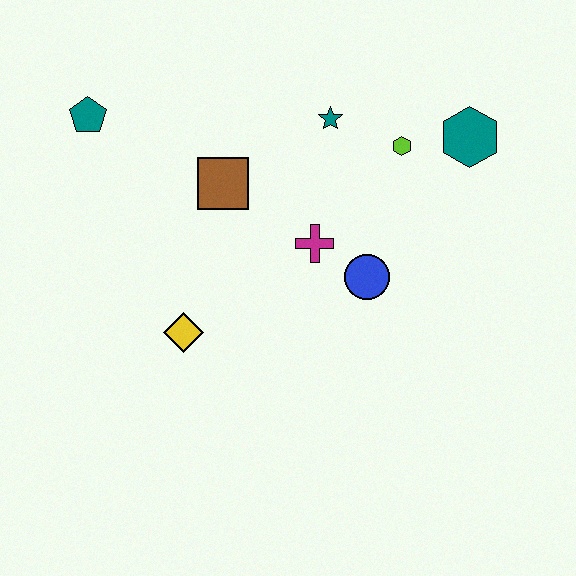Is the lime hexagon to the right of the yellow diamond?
Yes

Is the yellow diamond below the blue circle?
Yes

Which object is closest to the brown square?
The magenta cross is closest to the brown square.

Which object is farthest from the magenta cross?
The teal pentagon is farthest from the magenta cross.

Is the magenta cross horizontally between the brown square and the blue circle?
Yes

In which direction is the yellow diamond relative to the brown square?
The yellow diamond is below the brown square.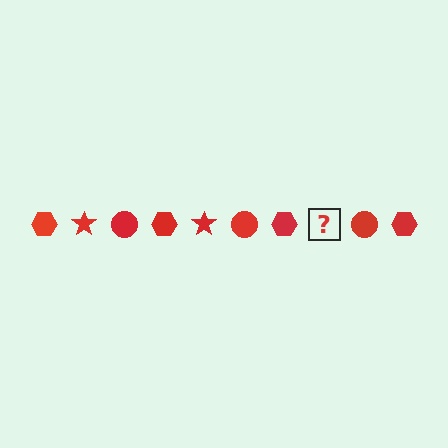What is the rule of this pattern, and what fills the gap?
The rule is that the pattern cycles through hexagon, star, circle shapes in red. The gap should be filled with a red star.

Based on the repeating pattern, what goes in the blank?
The blank should be a red star.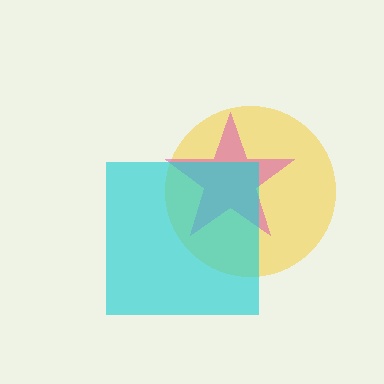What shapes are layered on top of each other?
The layered shapes are: a yellow circle, a pink star, a cyan square.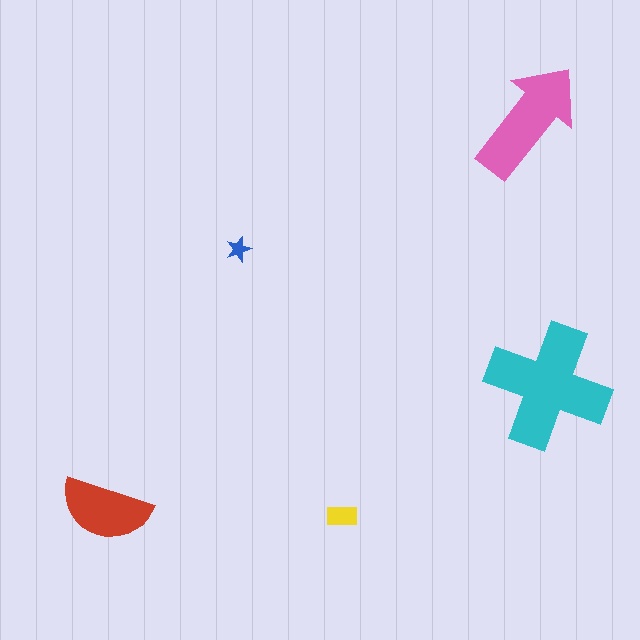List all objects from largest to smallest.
The cyan cross, the pink arrow, the red semicircle, the yellow rectangle, the blue star.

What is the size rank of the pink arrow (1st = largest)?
2nd.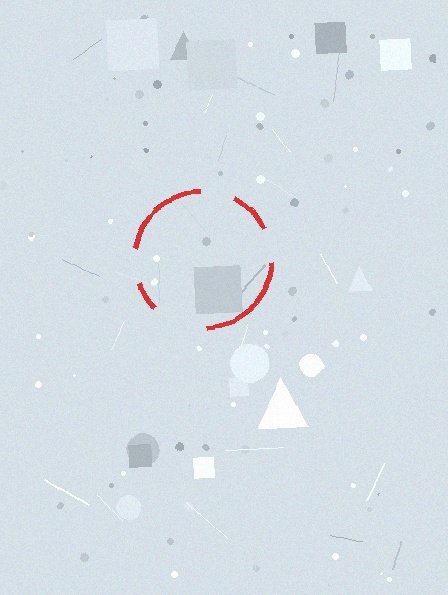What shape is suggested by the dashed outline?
The dashed outline suggests a circle.